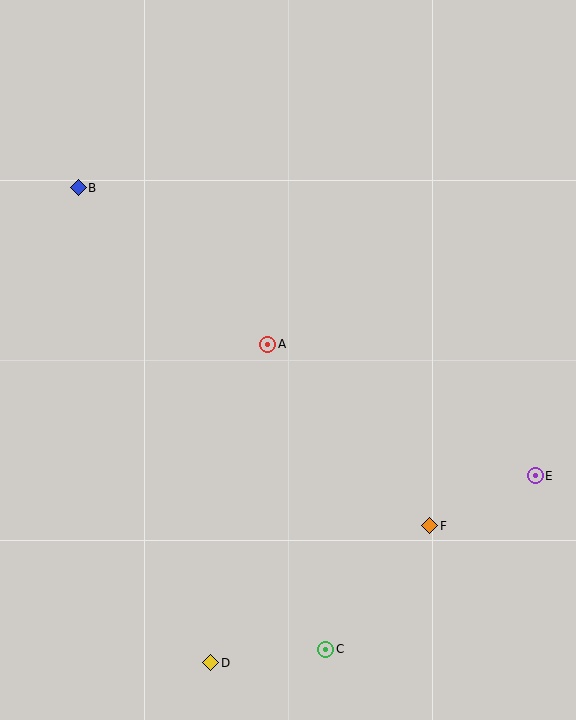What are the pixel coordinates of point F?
Point F is at (430, 526).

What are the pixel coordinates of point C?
Point C is at (326, 649).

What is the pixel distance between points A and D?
The distance between A and D is 324 pixels.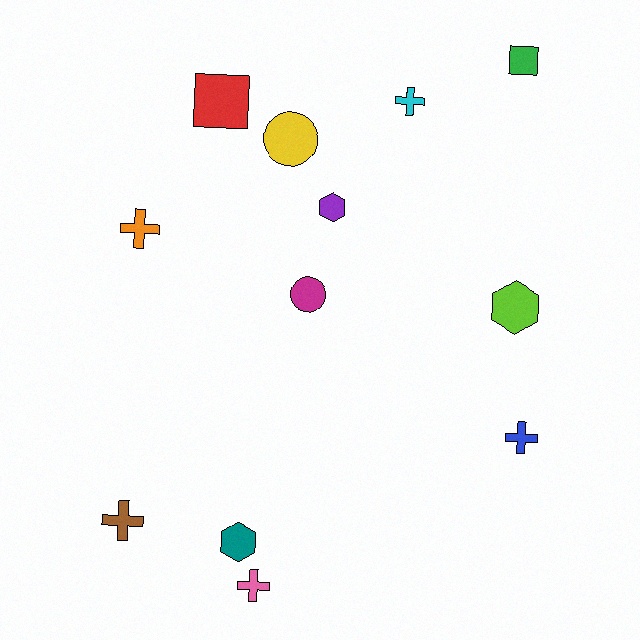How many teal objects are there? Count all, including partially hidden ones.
There is 1 teal object.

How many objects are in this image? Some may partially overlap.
There are 12 objects.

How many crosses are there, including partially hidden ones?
There are 5 crosses.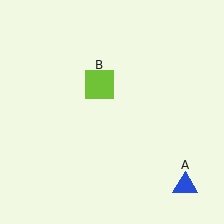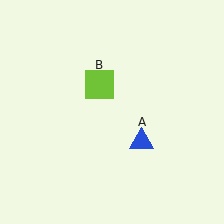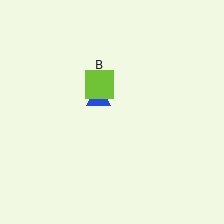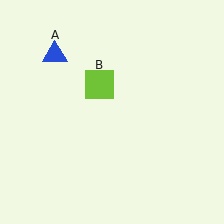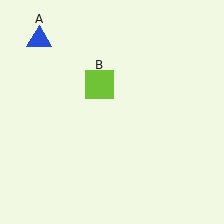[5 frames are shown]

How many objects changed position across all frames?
1 object changed position: blue triangle (object A).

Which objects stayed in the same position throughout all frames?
Lime square (object B) remained stationary.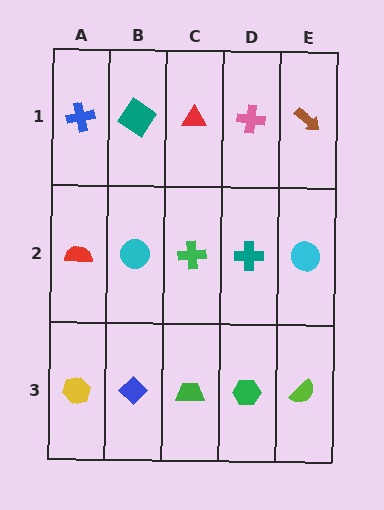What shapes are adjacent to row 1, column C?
A green cross (row 2, column C), a teal diamond (row 1, column B), a pink cross (row 1, column D).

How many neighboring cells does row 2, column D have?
4.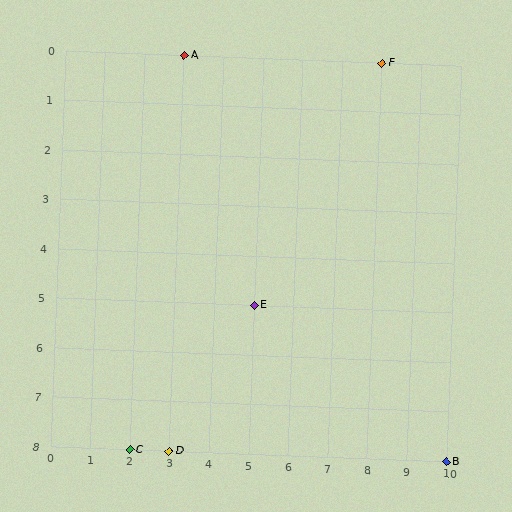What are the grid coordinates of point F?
Point F is at grid coordinates (8, 0).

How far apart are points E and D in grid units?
Points E and D are 2 columns and 3 rows apart (about 3.6 grid units diagonally).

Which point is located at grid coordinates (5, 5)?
Point E is at (5, 5).